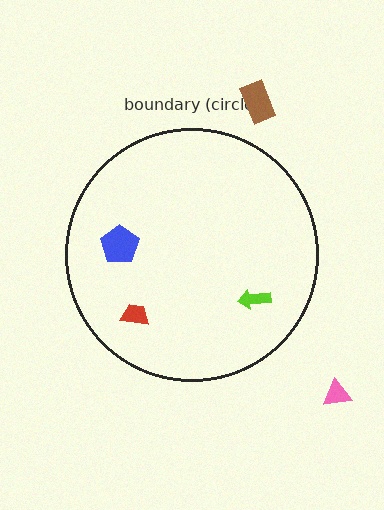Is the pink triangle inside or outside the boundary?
Outside.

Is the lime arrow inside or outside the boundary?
Inside.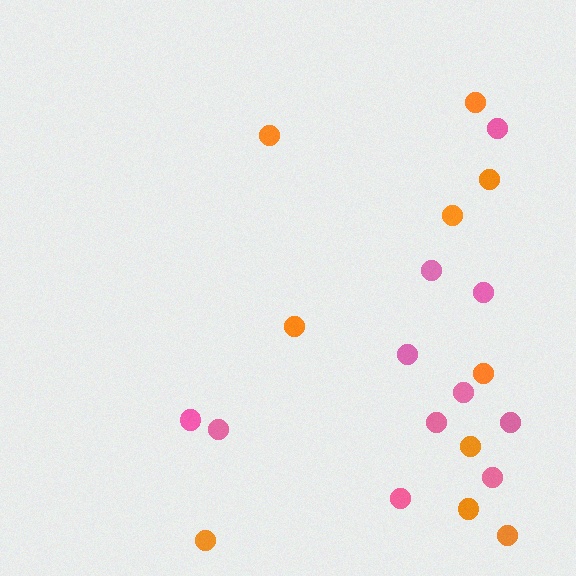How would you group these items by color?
There are 2 groups: one group of orange circles (10) and one group of pink circles (11).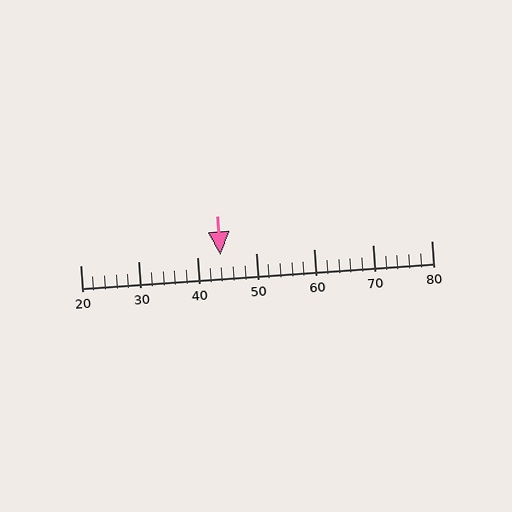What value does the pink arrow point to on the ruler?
The pink arrow points to approximately 44.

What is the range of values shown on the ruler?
The ruler shows values from 20 to 80.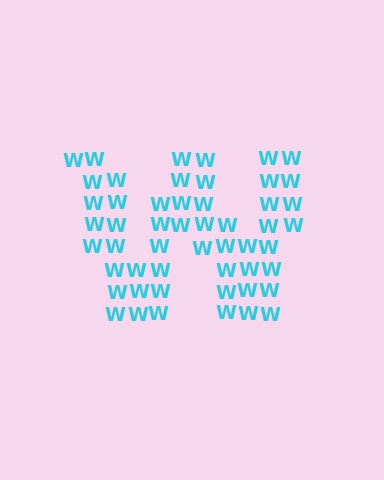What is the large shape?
The large shape is the letter W.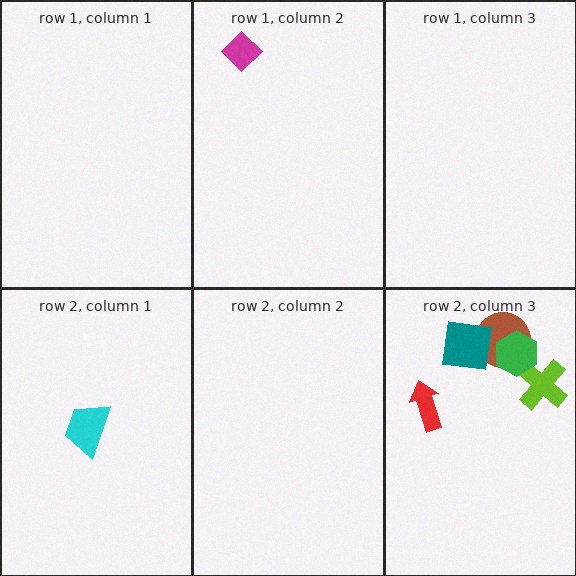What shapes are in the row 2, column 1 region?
The cyan trapezoid.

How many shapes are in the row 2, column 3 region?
5.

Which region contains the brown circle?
The row 2, column 3 region.